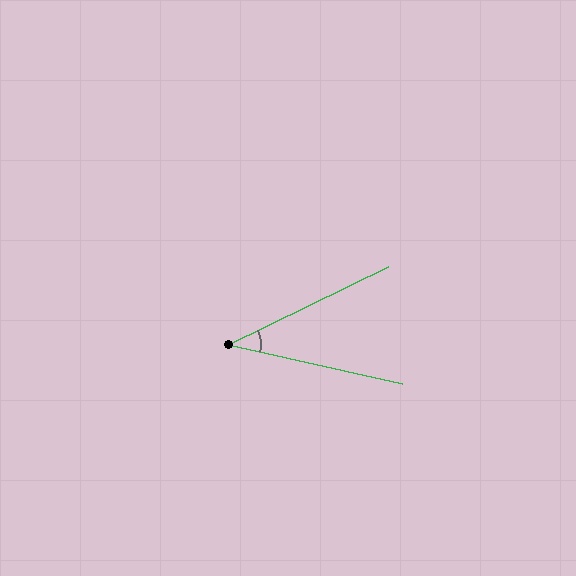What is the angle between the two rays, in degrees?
Approximately 39 degrees.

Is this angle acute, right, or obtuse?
It is acute.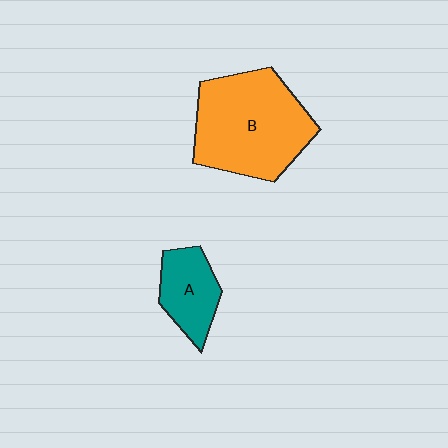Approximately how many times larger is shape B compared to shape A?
Approximately 2.4 times.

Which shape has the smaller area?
Shape A (teal).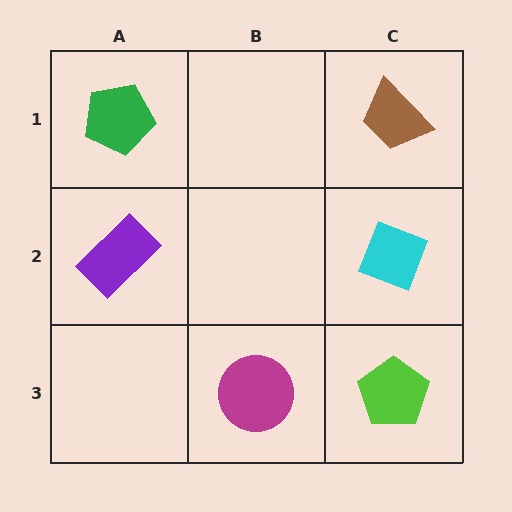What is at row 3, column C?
A lime pentagon.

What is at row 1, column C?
A brown trapezoid.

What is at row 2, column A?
A purple rectangle.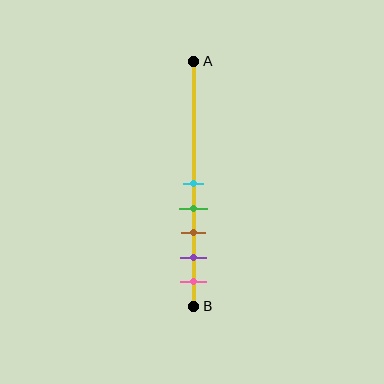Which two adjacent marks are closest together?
The cyan and green marks are the closest adjacent pair.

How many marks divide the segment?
There are 5 marks dividing the segment.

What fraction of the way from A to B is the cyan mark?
The cyan mark is approximately 50% (0.5) of the way from A to B.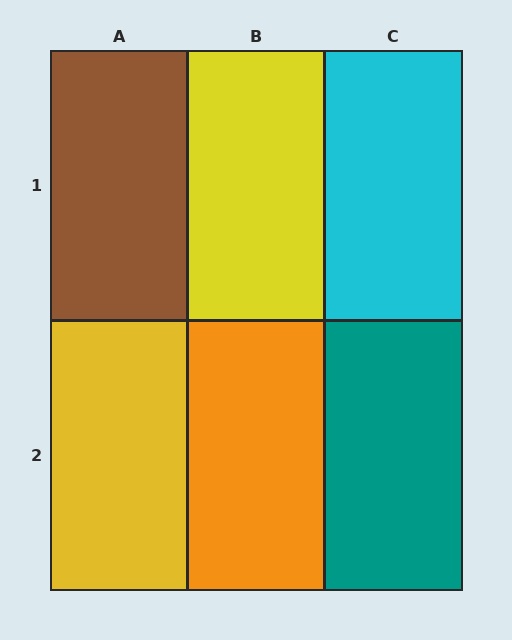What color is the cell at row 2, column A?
Yellow.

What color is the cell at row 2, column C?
Teal.